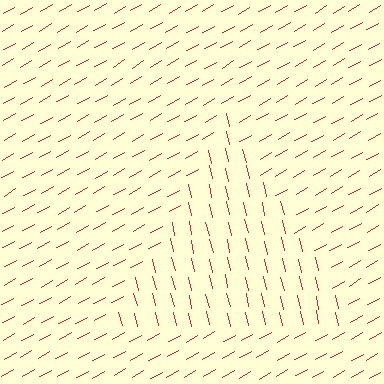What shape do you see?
I see a triangle.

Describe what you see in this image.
The image is filled with small red line segments. A triangle region in the image has lines oriented differently from the surrounding lines, creating a visible texture boundary.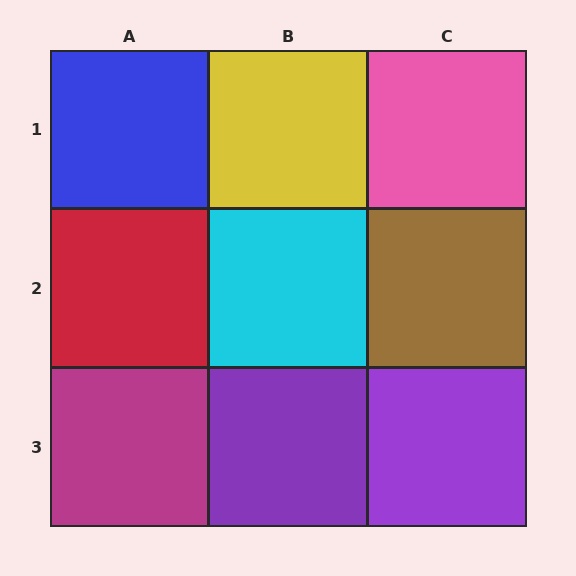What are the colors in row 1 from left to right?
Blue, yellow, pink.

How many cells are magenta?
1 cell is magenta.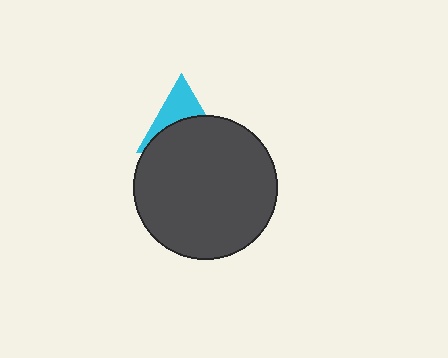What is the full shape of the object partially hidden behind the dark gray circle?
The partially hidden object is a cyan triangle.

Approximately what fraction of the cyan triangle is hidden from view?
Roughly 59% of the cyan triangle is hidden behind the dark gray circle.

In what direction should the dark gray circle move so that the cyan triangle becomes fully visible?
The dark gray circle should move down. That is the shortest direction to clear the overlap and leave the cyan triangle fully visible.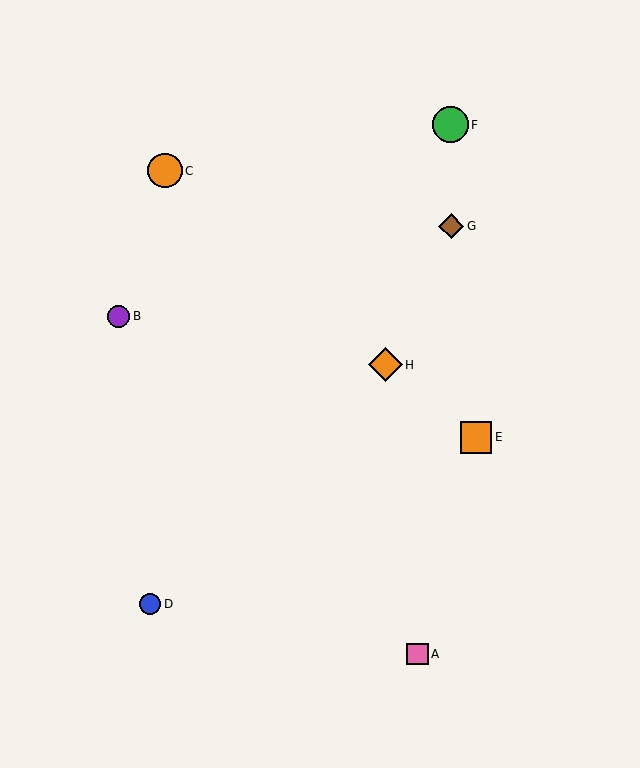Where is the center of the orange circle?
The center of the orange circle is at (165, 171).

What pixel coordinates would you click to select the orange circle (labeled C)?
Click at (165, 171) to select the orange circle C.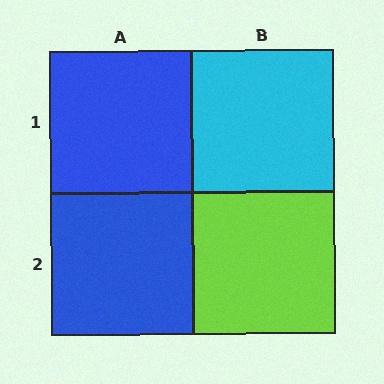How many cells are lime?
1 cell is lime.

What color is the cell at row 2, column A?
Blue.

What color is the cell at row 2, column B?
Lime.